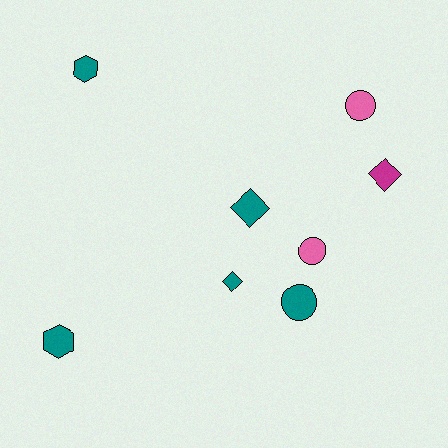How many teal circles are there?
There is 1 teal circle.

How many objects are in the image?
There are 8 objects.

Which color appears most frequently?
Teal, with 5 objects.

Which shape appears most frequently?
Diamond, with 3 objects.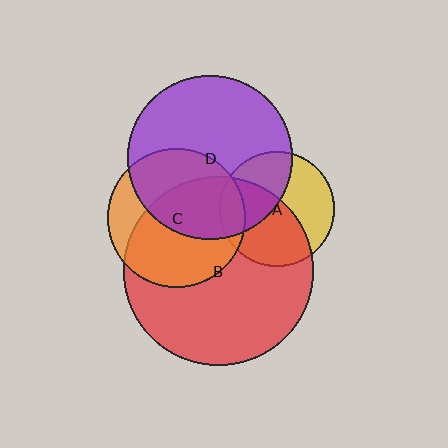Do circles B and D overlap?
Yes.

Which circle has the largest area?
Circle B (red).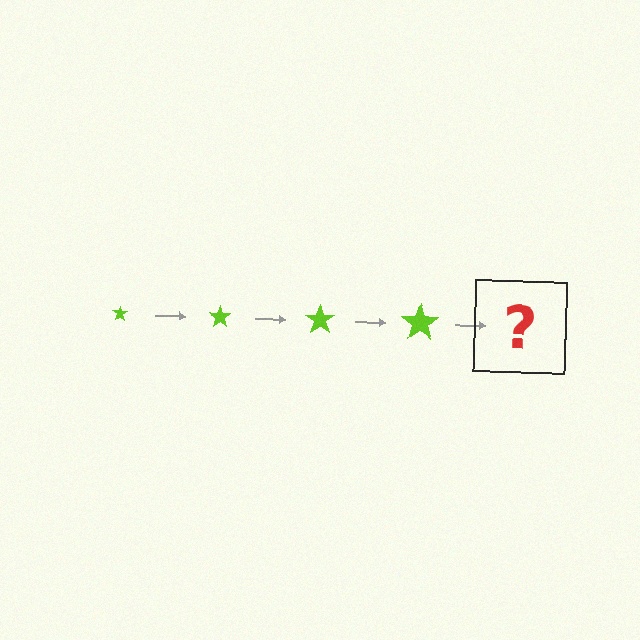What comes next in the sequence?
The next element should be a lime star, larger than the previous one.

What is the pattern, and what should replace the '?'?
The pattern is that the star gets progressively larger each step. The '?' should be a lime star, larger than the previous one.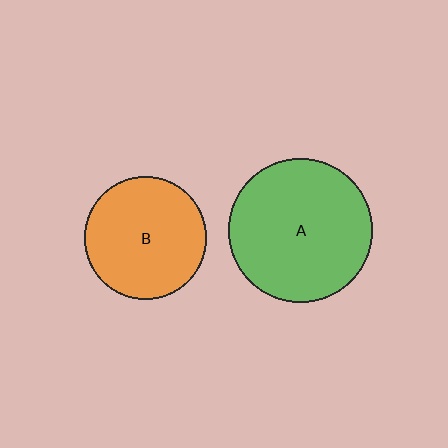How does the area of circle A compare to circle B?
Approximately 1.4 times.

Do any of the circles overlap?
No, none of the circles overlap.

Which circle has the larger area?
Circle A (green).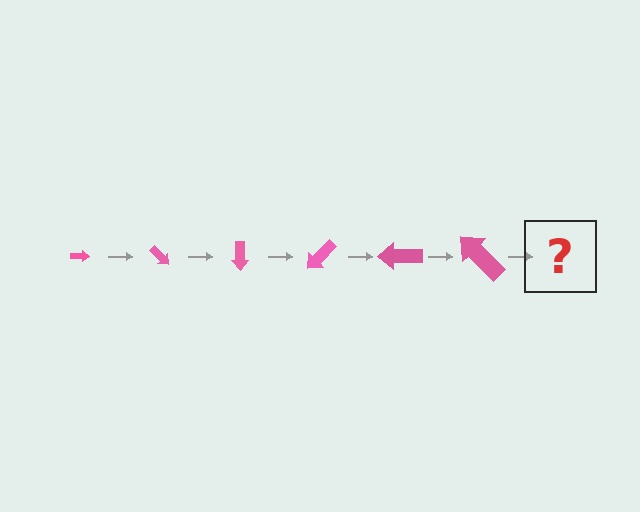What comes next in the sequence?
The next element should be an arrow, larger than the previous one and rotated 270 degrees from the start.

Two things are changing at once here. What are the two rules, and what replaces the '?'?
The two rules are that the arrow grows larger each step and it rotates 45 degrees each step. The '?' should be an arrow, larger than the previous one and rotated 270 degrees from the start.